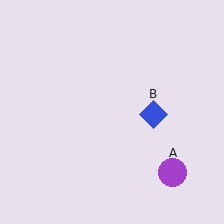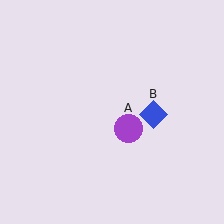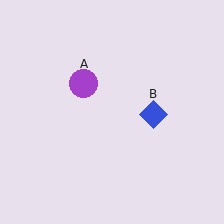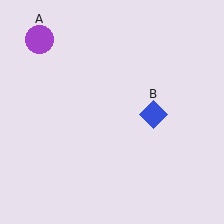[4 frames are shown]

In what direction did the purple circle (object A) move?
The purple circle (object A) moved up and to the left.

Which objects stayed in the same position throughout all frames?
Blue diamond (object B) remained stationary.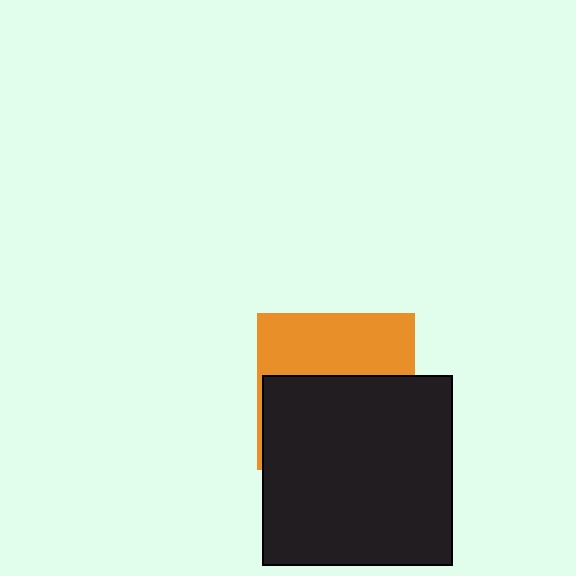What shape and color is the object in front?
The object in front is a black square.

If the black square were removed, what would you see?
You would see the complete orange square.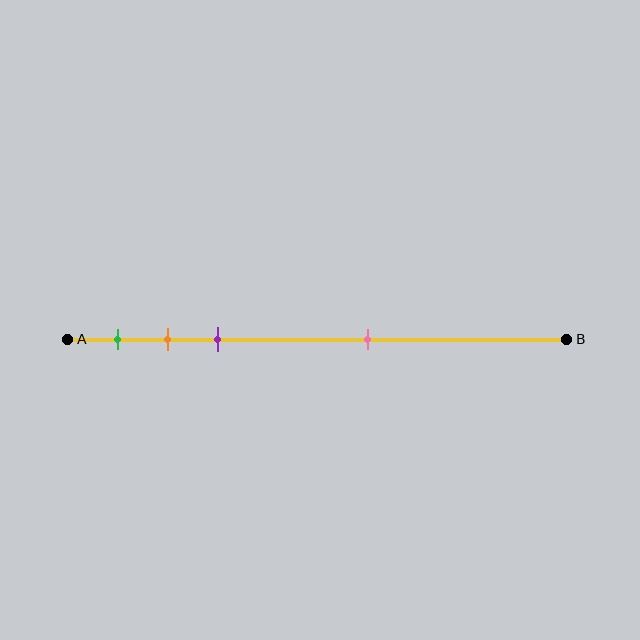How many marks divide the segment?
There are 4 marks dividing the segment.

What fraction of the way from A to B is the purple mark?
The purple mark is approximately 30% (0.3) of the way from A to B.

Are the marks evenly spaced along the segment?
No, the marks are not evenly spaced.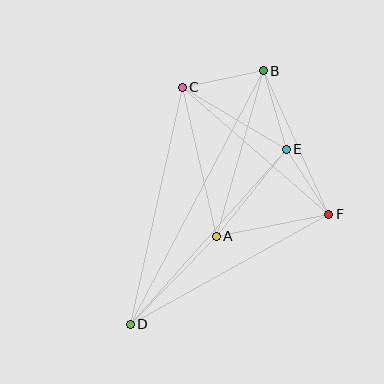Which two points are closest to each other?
Points E and F are closest to each other.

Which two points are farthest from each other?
Points B and D are farthest from each other.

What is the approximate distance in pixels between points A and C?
The distance between A and C is approximately 153 pixels.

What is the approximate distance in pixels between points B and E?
The distance between B and E is approximately 82 pixels.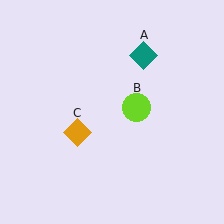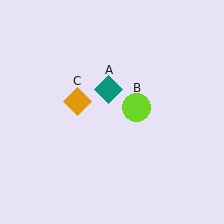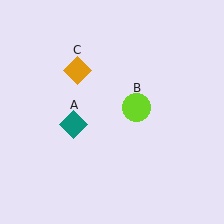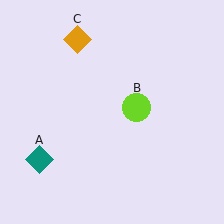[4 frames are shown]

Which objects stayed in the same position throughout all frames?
Lime circle (object B) remained stationary.